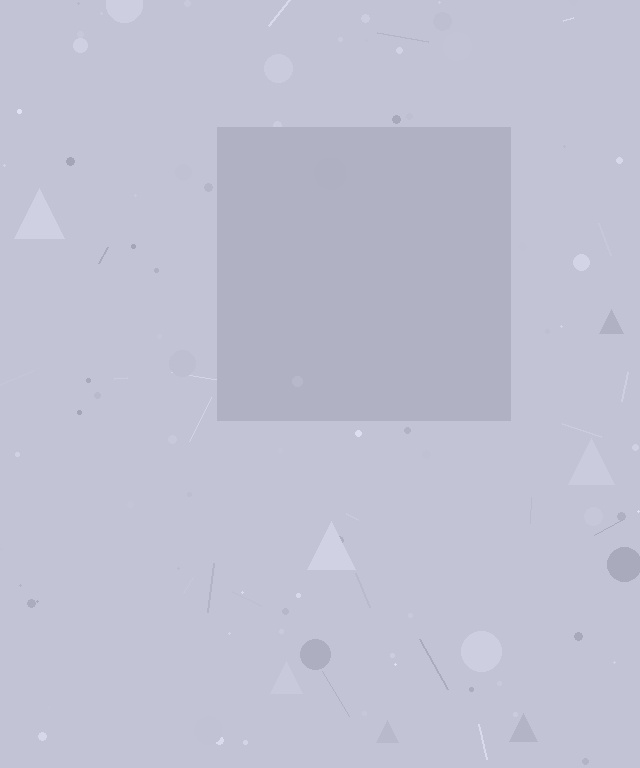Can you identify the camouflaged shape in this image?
The camouflaged shape is a square.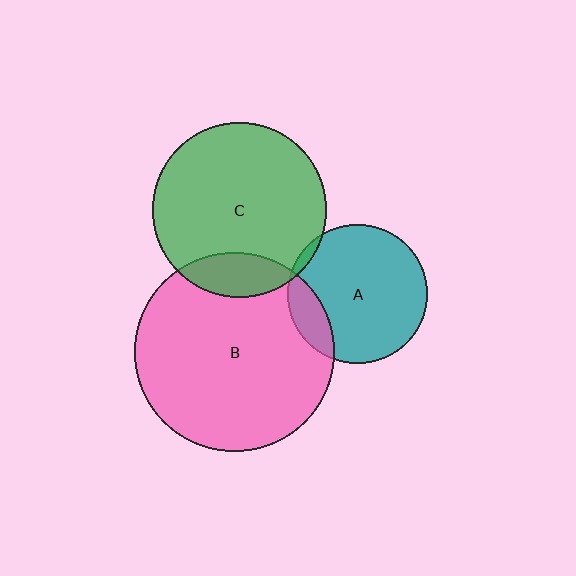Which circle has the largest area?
Circle B (pink).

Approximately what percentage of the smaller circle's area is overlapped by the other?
Approximately 15%.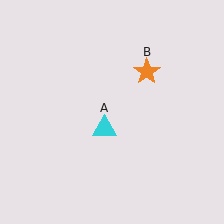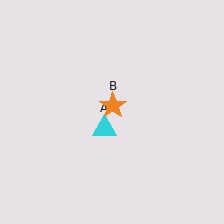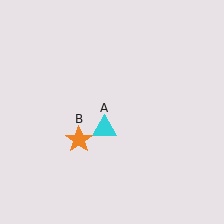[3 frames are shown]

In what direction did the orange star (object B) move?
The orange star (object B) moved down and to the left.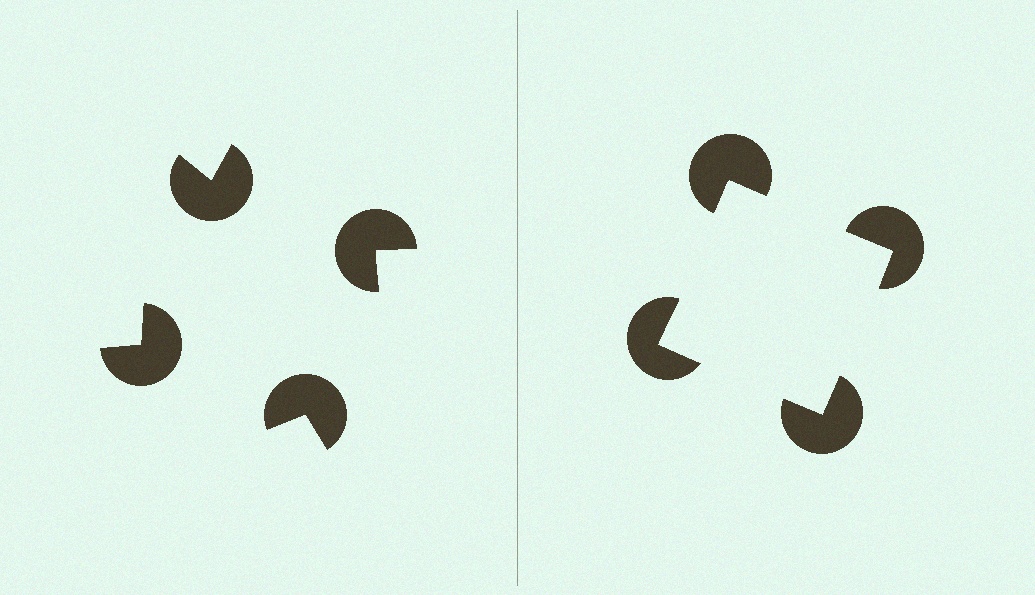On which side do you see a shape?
An illusory square appears on the right side. On the left side the wedge cuts are rotated, so no coherent shape forms.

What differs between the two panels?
The pac-man discs are positioned identically on both sides; only the wedge orientations differ. On the right they align to a square; on the left they are misaligned.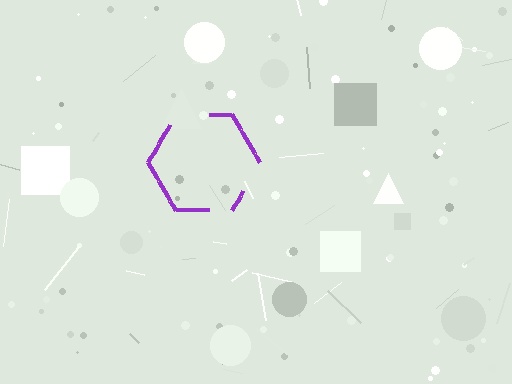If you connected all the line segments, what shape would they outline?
They would outline a hexagon.